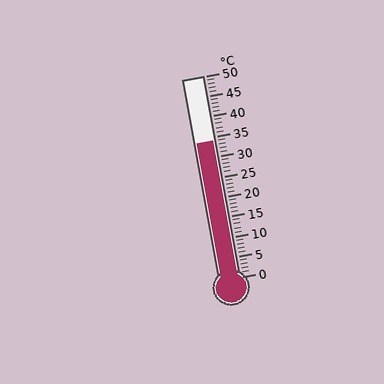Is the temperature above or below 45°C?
The temperature is below 45°C.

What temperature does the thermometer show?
The thermometer shows approximately 34°C.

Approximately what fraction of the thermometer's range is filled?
The thermometer is filled to approximately 70% of its range.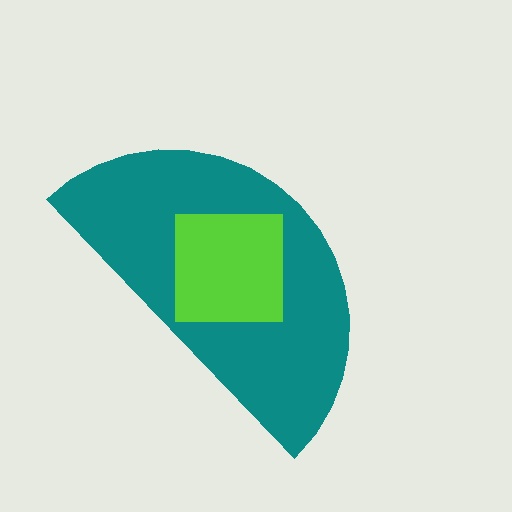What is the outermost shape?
The teal semicircle.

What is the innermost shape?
The lime square.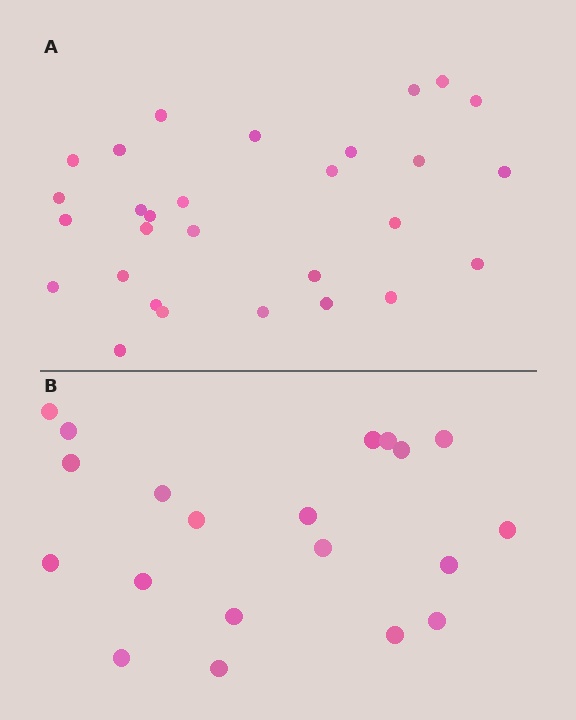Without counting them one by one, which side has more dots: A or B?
Region A (the top region) has more dots.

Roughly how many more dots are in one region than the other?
Region A has roughly 8 or so more dots than region B.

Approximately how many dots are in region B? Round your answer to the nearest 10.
About 20 dots.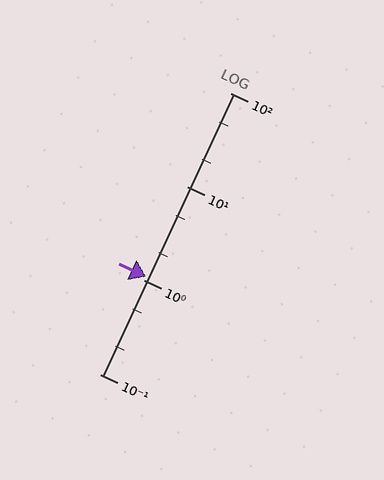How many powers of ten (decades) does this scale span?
The scale spans 3 decades, from 0.1 to 100.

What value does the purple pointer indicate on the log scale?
The pointer indicates approximately 1.1.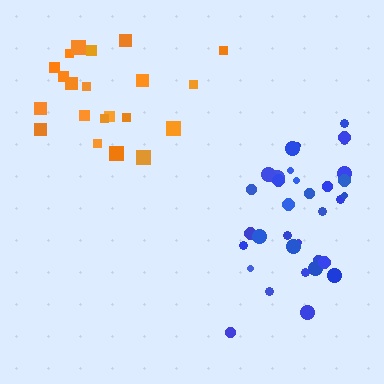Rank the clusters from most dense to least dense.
blue, orange.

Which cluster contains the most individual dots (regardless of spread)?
Blue (35).